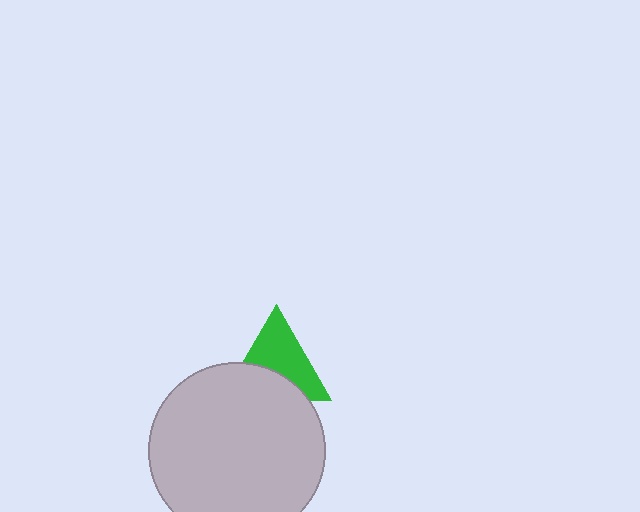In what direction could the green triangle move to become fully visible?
The green triangle could move up. That would shift it out from behind the light gray circle entirely.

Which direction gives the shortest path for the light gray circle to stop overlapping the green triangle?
Moving down gives the shortest separation.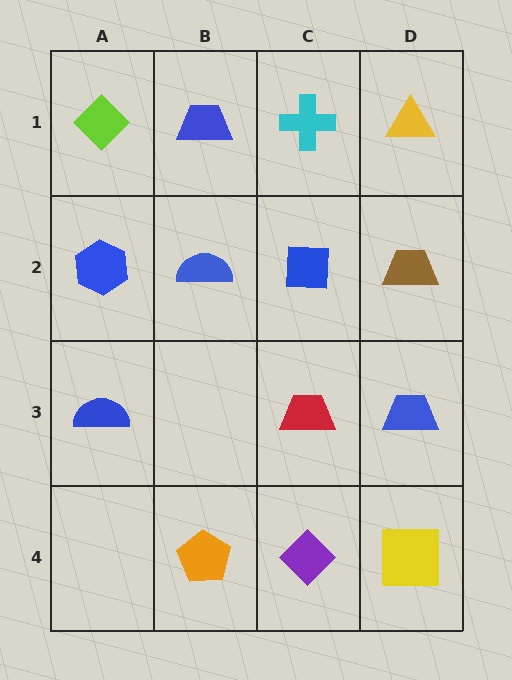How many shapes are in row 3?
3 shapes.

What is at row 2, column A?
A blue hexagon.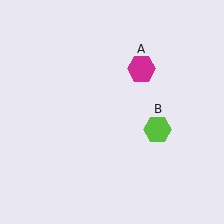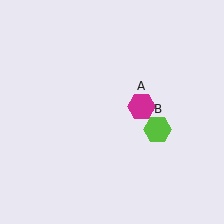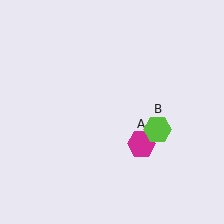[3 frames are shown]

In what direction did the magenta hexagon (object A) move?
The magenta hexagon (object A) moved down.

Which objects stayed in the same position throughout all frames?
Lime hexagon (object B) remained stationary.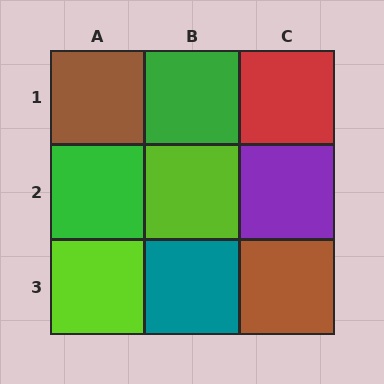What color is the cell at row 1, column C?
Red.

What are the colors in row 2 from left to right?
Green, lime, purple.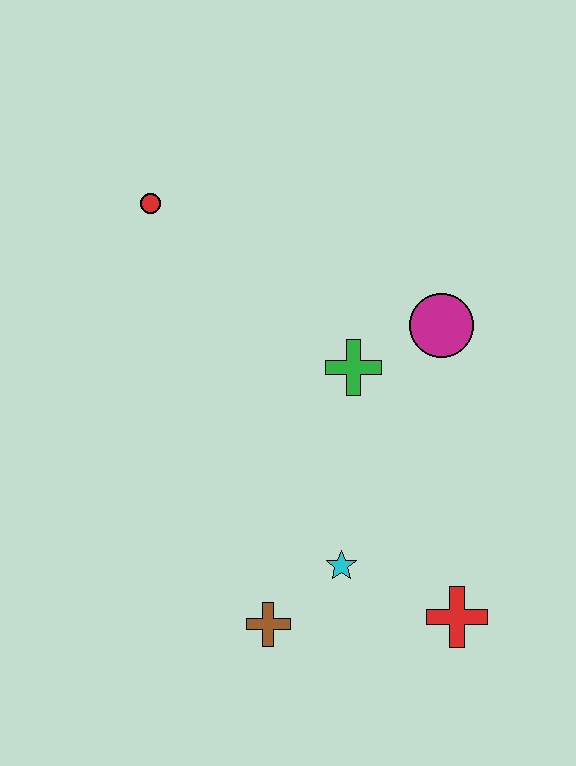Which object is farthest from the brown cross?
The red circle is farthest from the brown cross.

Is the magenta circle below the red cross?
No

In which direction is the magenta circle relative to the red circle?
The magenta circle is to the right of the red circle.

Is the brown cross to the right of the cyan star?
No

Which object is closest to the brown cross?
The cyan star is closest to the brown cross.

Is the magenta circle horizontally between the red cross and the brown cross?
Yes